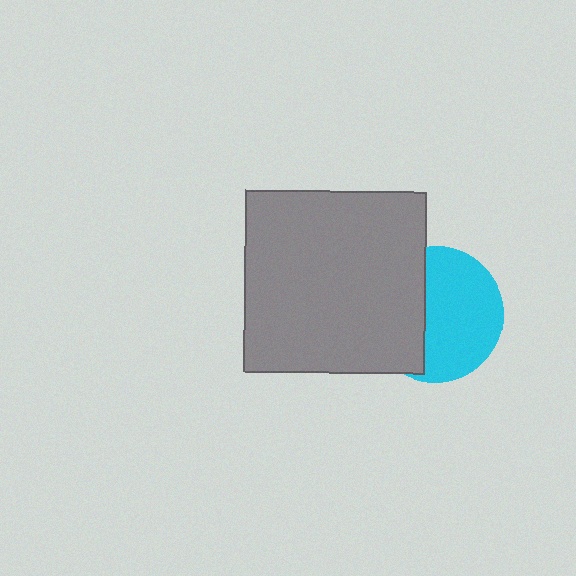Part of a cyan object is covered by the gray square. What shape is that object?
It is a circle.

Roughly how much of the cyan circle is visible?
About half of it is visible (roughly 60%).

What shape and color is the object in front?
The object in front is a gray square.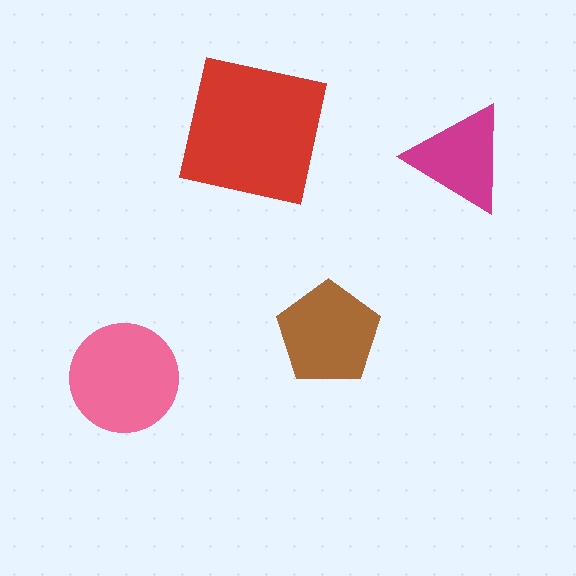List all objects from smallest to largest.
The magenta triangle, the brown pentagon, the pink circle, the red square.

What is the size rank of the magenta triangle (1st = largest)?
4th.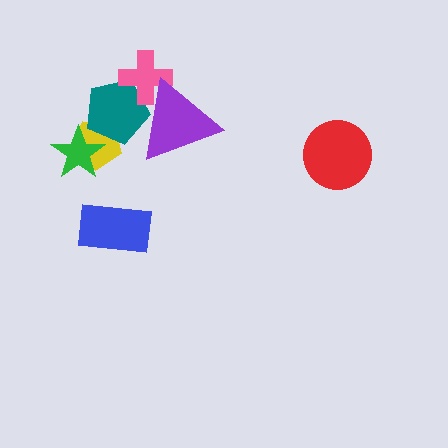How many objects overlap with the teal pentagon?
3 objects overlap with the teal pentagon.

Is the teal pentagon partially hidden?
Yes, it is partially covered by another shape.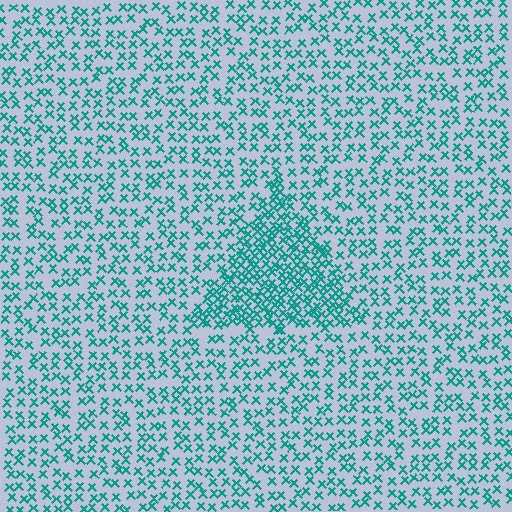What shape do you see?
I see a triangle.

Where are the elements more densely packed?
The elements are more densely packed inside the triangle boundary.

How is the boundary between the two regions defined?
The boundary is defined by a change in element density (approximately 2.1x ratio). All elements are the same color, size, and shape.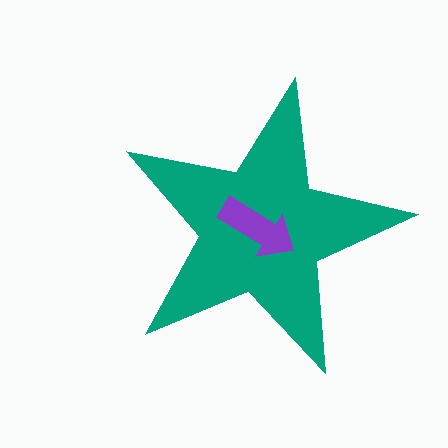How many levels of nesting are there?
2.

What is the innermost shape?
The purple arrow.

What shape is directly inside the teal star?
The purple arrow.